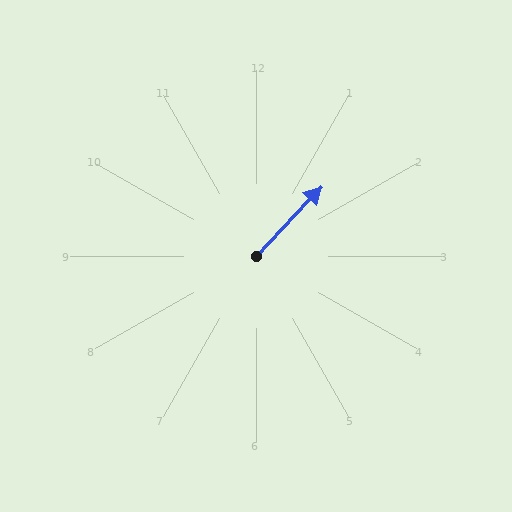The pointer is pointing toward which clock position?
Roughly 1 o'clock.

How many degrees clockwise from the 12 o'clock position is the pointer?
Approximately 43 degrees.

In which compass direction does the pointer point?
Northeast.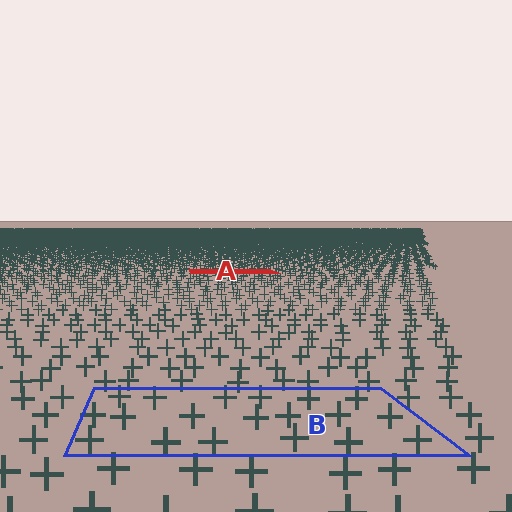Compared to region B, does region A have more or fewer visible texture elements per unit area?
Region A has more texture elements per unit area — they are packed more densely because it is farther away.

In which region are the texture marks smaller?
The texture marks are smaller in region A, because it is farther away.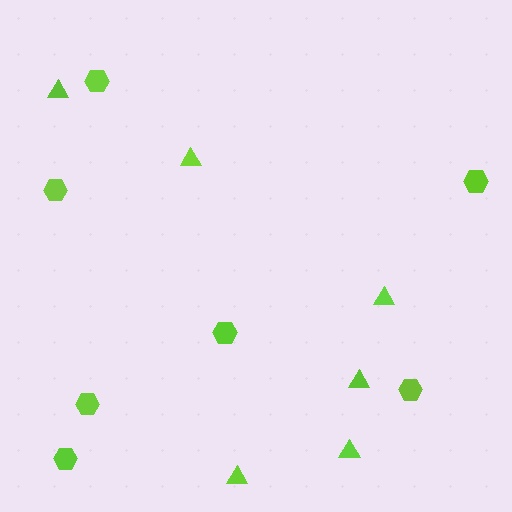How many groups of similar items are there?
There are 2 groups: one group of hexagons (7) and one group of triangles (6).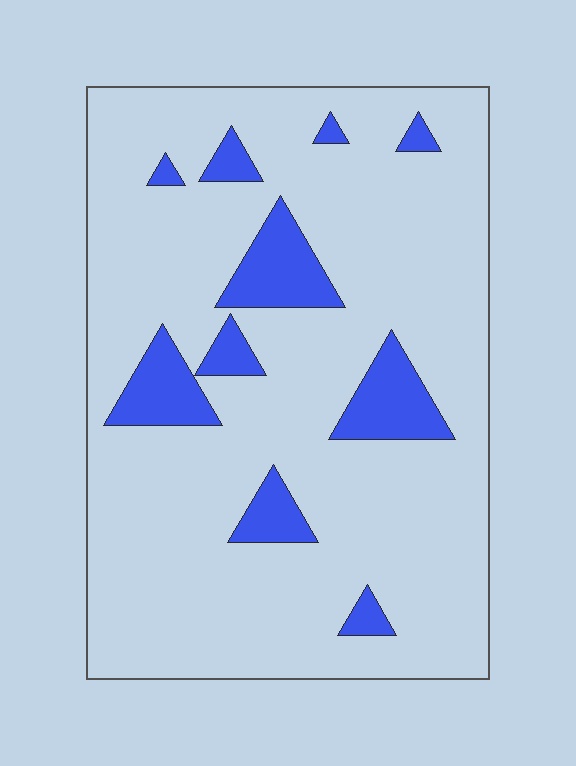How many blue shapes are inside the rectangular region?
10.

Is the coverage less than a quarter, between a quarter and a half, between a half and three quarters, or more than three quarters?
Less than a quarter.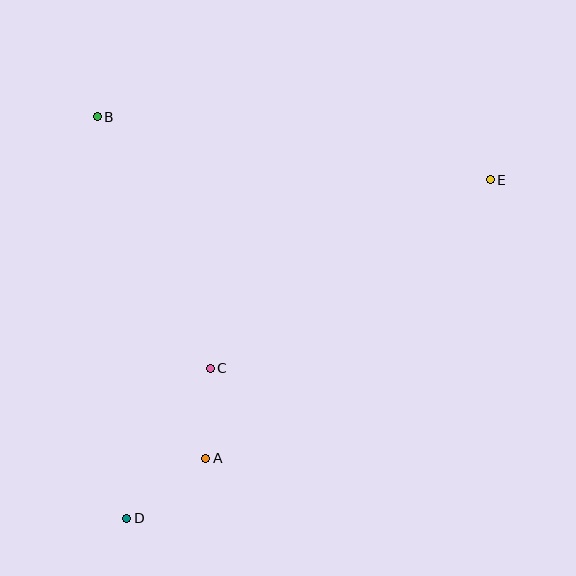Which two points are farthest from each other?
Points D and E are farthest from each other.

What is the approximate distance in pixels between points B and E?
The distance between B and E is approximately 398 pixels.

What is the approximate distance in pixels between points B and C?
The distance between B and C is approximately 276 pixels.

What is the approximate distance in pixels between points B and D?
The distance between B and D is approximately 403 pixels.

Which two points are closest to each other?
Points A and C are closest to each other.